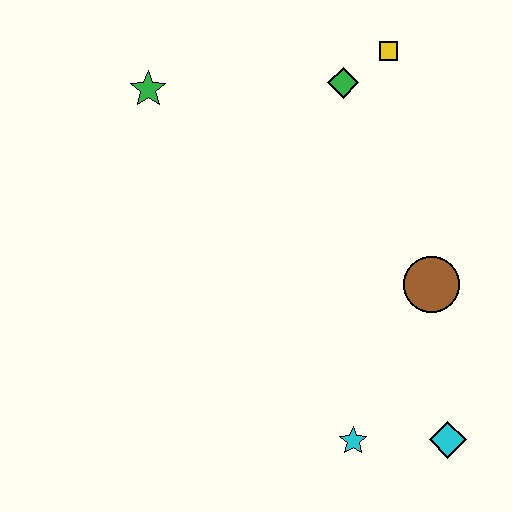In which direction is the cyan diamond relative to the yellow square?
The cyan diamond is below the yellow square.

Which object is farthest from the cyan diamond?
The green star is farthest from the cyan diamond.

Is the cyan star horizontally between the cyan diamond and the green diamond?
Yes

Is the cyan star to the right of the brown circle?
No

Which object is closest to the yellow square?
The green diamond is closest to the yellow square.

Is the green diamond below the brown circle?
No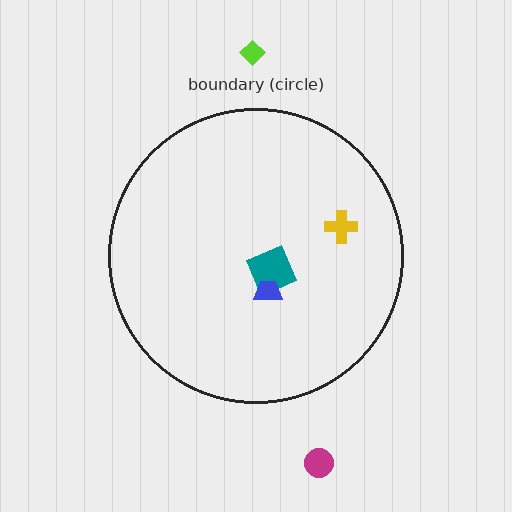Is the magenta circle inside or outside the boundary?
Outside.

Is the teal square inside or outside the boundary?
Inside.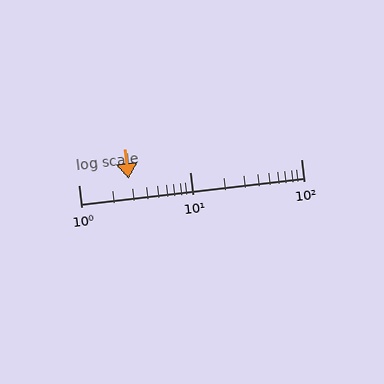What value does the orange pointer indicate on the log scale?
The pointer indicates approximately 2.8.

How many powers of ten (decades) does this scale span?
The scale spans 2 decades, from 1 to 100.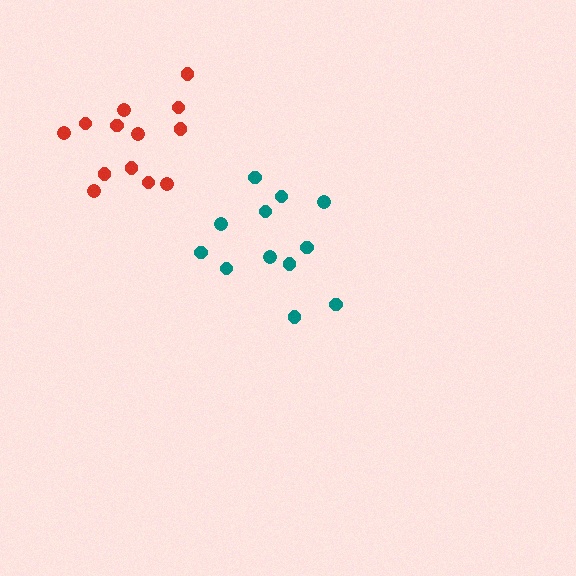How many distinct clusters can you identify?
There are 2 distinct clusters.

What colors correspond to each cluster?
The clusters are colored: teal, red.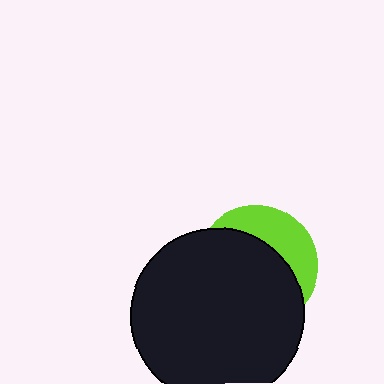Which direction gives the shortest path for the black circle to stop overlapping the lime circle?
Moving toward the lower-left gives the shortest separation.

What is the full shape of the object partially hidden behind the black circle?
The partially hidden object is a lime circle.